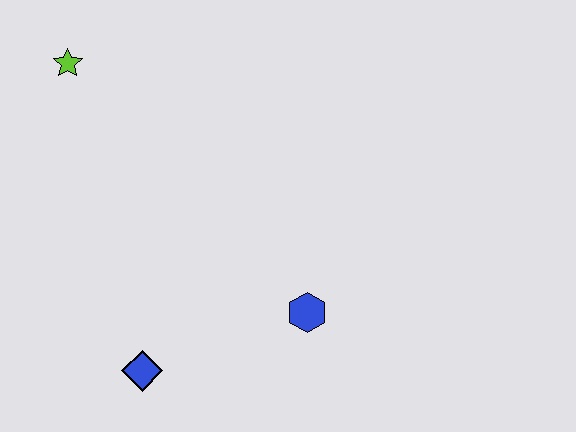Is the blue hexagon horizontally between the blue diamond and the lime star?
No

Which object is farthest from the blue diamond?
The lime star is farthest from the blue diamond.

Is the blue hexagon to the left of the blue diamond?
No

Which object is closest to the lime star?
The blue diamond is closest to the lime star.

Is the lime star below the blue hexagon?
No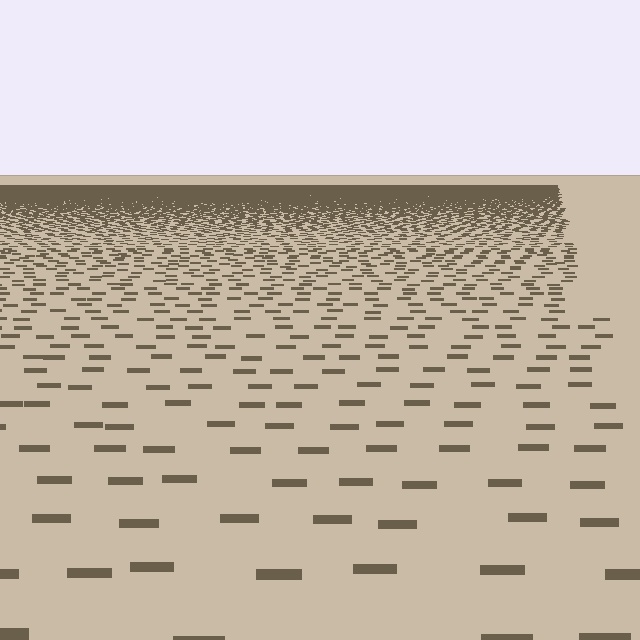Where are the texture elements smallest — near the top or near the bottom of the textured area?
Near the top.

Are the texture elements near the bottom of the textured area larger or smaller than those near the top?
Larger. Near the bottom, elements are closer to the viewer and appear at a bigger on-screen size.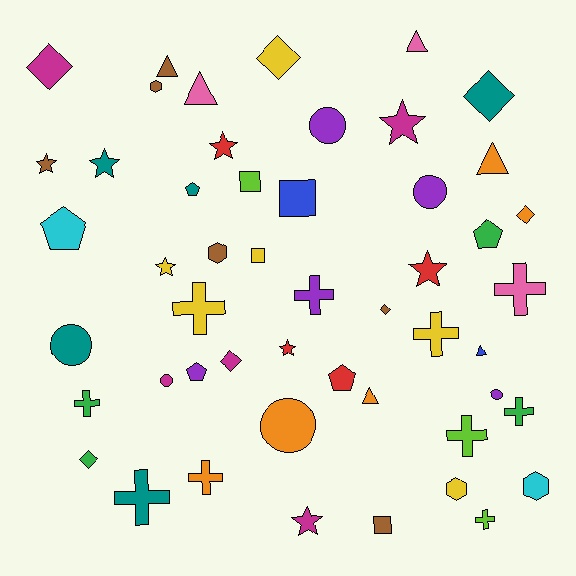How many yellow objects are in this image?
There are 6 yellow objects.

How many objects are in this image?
There are 50 objects.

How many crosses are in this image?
There are 10 crosses.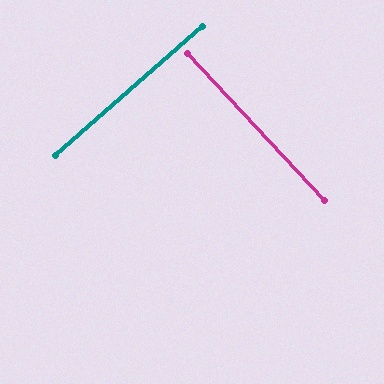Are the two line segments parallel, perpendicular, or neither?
Perpendicular — they meet at approximately 88°.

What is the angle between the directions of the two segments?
Approximately 88 degrees.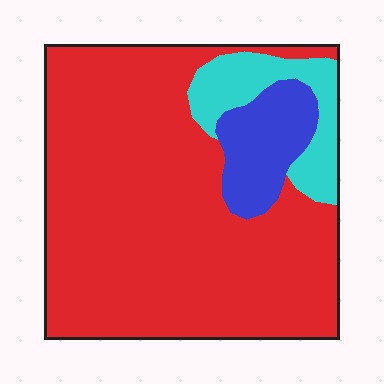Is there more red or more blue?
Red.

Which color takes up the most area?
Red, at roughly 80%.